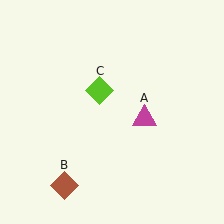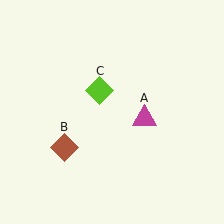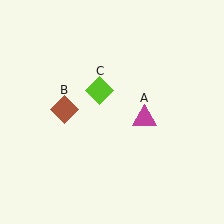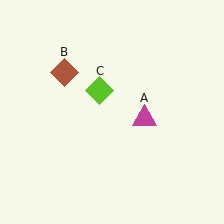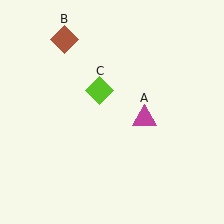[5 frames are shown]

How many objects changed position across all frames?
1 object changed position: brown diamond (object B).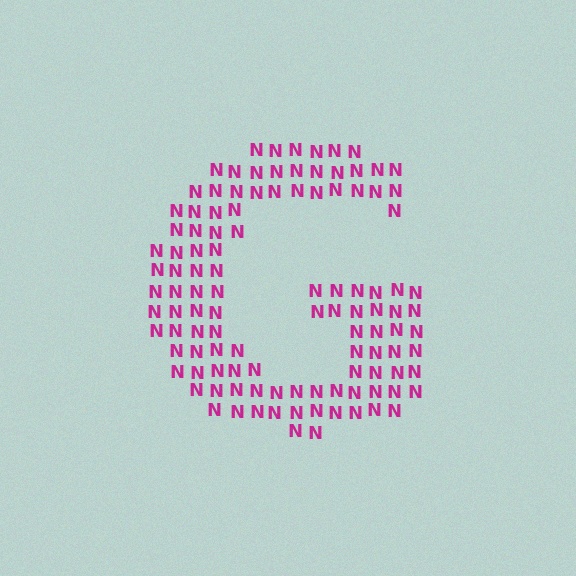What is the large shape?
The large shape is the letter G.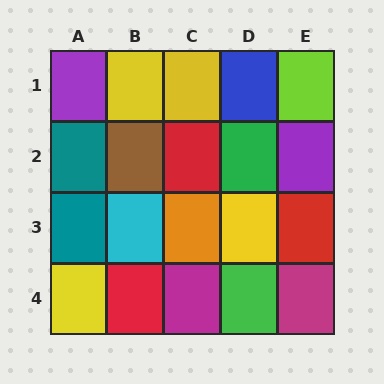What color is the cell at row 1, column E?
Lime.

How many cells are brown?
1 cell is brown.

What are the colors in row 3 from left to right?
Teal, cyan, orange, yellow, red.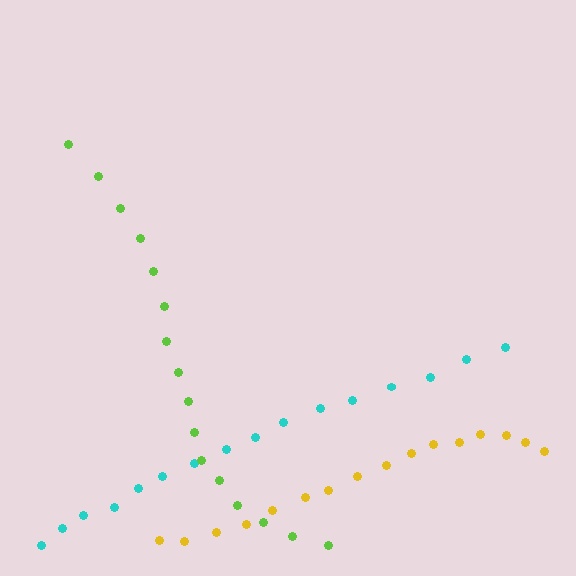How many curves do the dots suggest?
There are 3 distinct paths.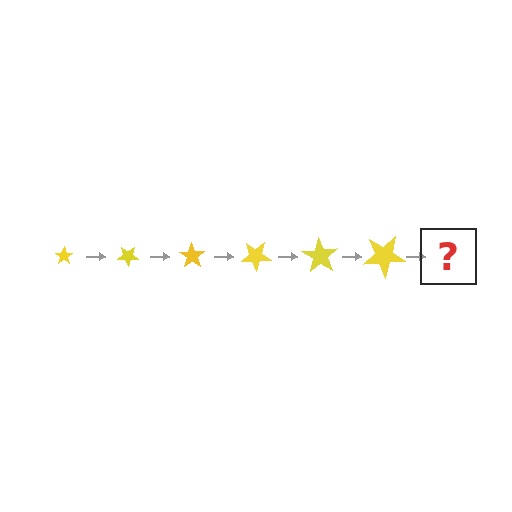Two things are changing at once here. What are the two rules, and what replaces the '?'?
The two rules are that the star grows larger each step and it rotates 35 degrees each step. The '?' should be a star, larger than the previous one and rotated 210 degrees from the start.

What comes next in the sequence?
The next element should be a star, larger than the previous one and rotated 210 degrees from the start.